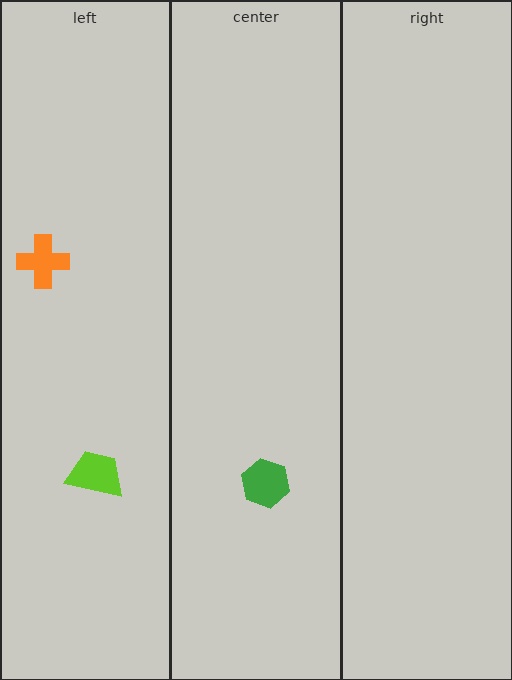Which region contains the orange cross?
The left region.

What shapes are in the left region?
The lime trapezoid, the orange cross.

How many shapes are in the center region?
1.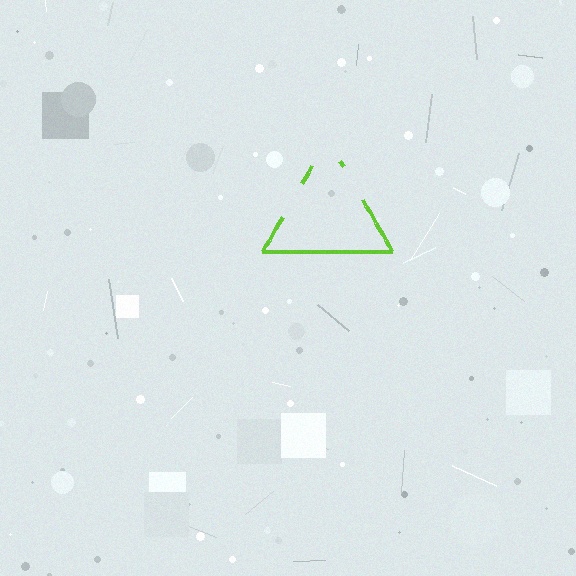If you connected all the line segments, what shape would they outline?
They would outline a triangle.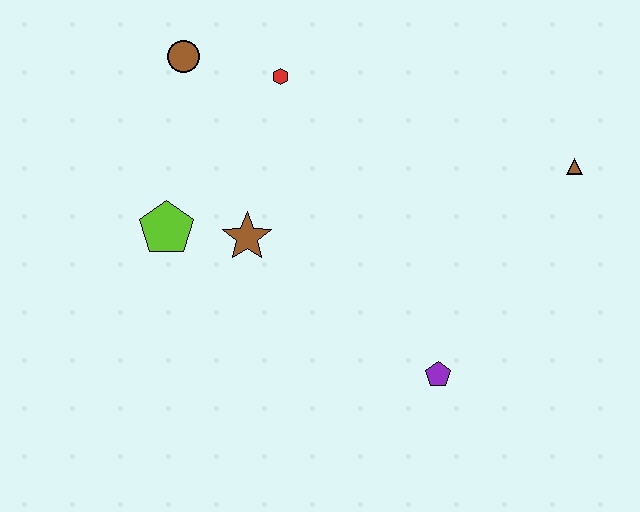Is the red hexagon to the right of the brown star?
Yes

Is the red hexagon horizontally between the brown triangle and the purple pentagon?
No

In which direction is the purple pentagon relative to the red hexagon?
The purple pentagon is below the red hexagon.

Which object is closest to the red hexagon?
The brown circle is closest to the red hexagon.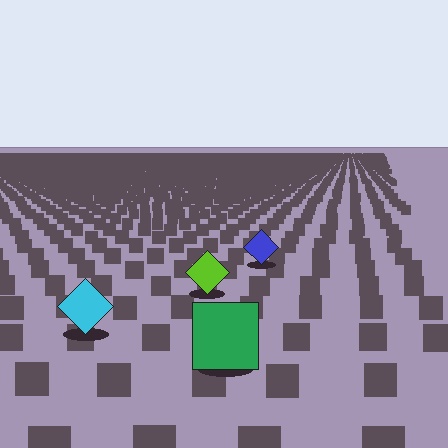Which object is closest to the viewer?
The green square is closest. The texture marks near it are larger and more spread out.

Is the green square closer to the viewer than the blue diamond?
Yes. The green square is closer — you can tell from the texture gradient: the ground texture is coarser near it.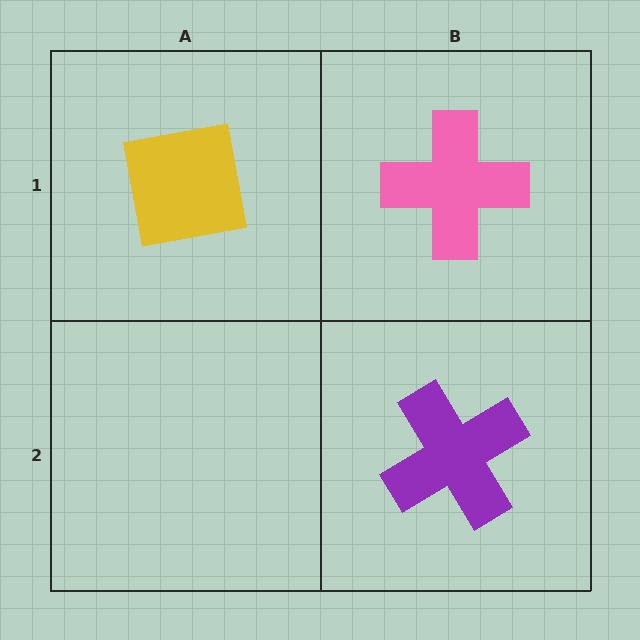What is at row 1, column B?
A pink cross.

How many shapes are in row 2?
1 shape.